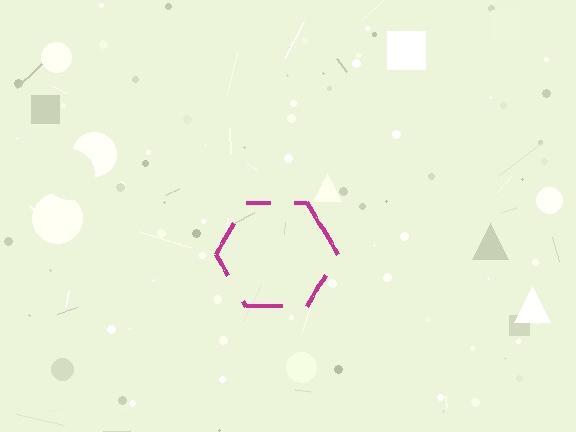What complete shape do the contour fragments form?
The contour fragments form a hexagon.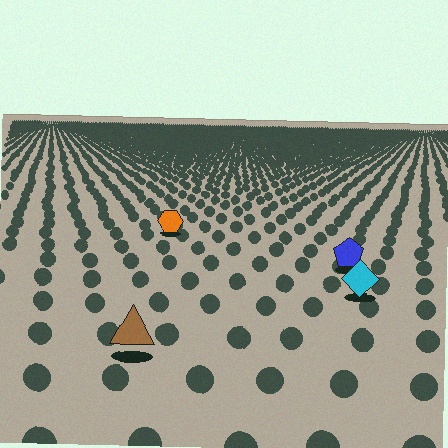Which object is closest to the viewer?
The brown triangle is closest. The texture marks near it are larger and more spread out.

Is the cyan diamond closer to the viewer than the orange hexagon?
Yes. The cyan diamond is closer — you can tell from the texture gradient: the ground texture is coarser near it.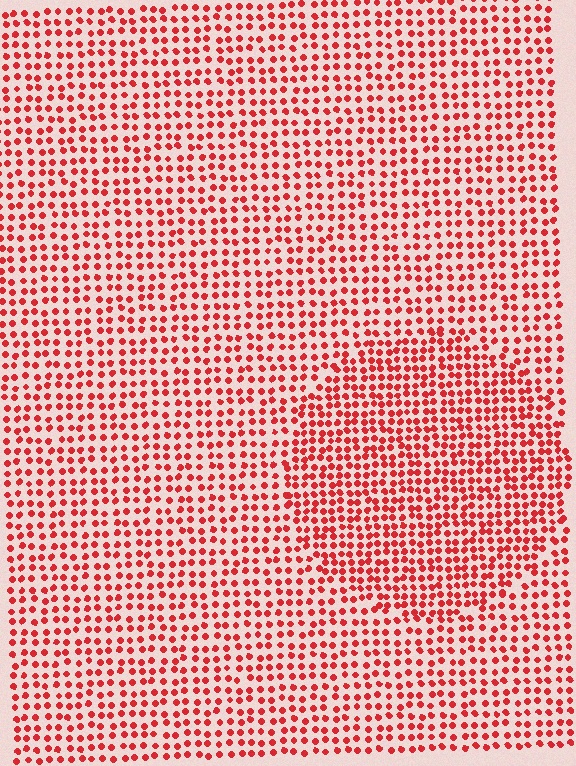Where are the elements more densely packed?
The elements are more densely packed inside the circle boundary.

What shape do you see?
I see a circle.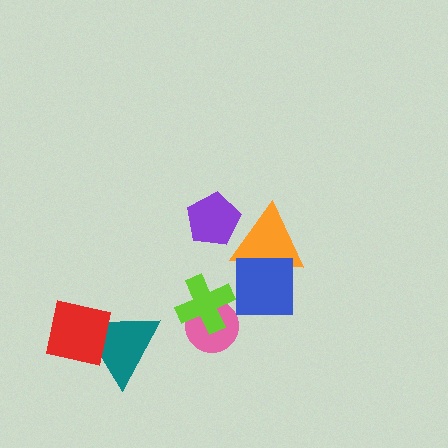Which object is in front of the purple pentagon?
The orange triangle is in front of the purple pentagon.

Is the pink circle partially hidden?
Yes, it is partially covered by another shape.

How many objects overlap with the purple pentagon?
1 object overlaps with the purple pentagon.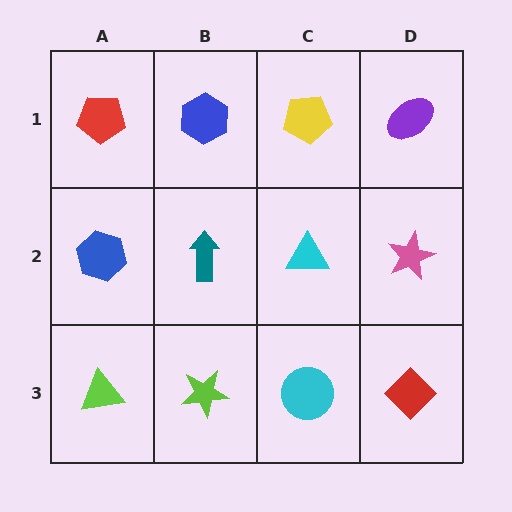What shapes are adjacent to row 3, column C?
A cyan triangle (row 2, column C), a lime star (row 3, column B), a red diamond (row 3, column D).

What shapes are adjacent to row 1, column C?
A cyan triangle (row 2, column C), a blue hexagon (row 1, column B), a purple ellipse (row 1, column D).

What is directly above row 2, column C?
A yellow pentagon.